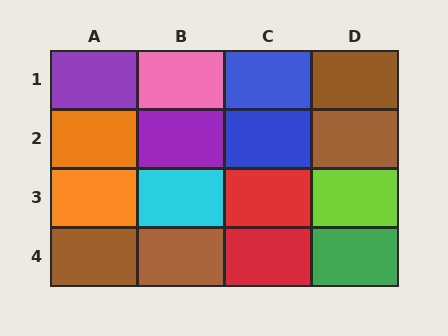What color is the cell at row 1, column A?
Purple.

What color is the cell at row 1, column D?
Brown.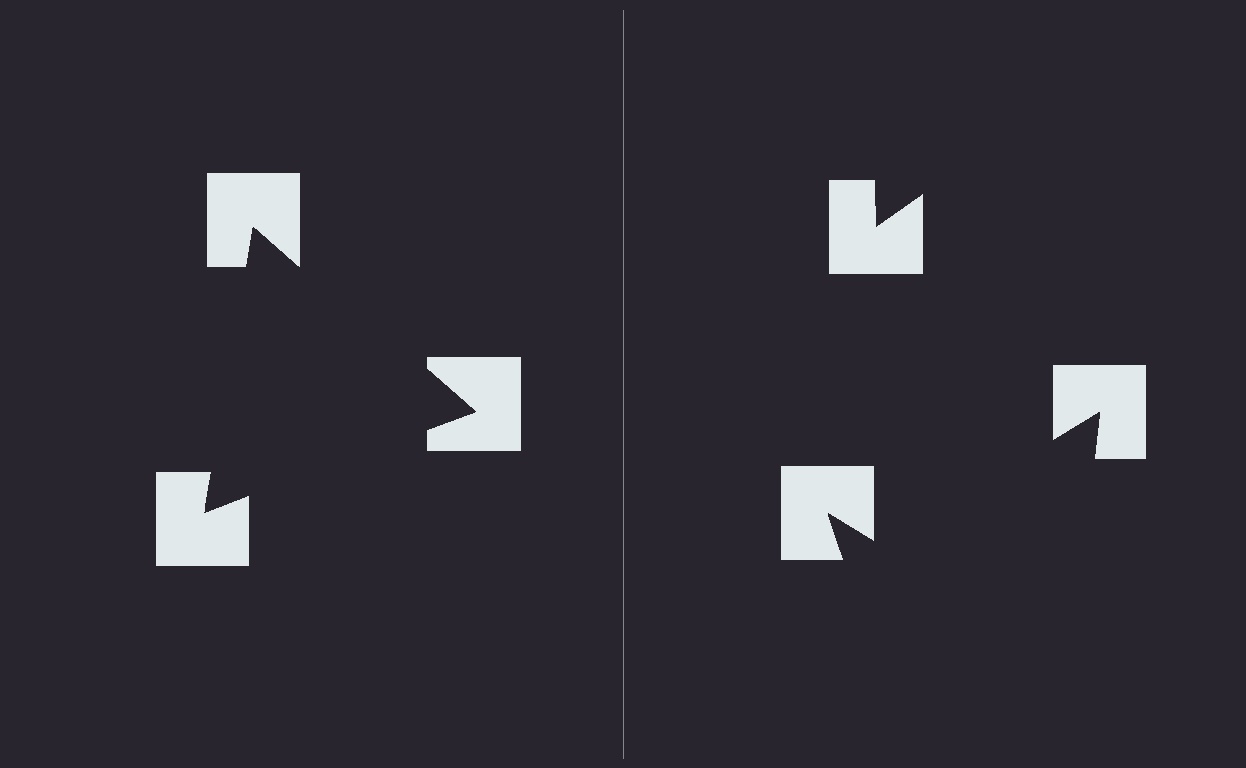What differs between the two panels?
The notched squares are positioned identically on both sides; only the wedge orientations differ. On the left they align to a triangle; on the right they are misaligned.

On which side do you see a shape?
An illusory triangle appears on the left side. On the right side the wedge cuts are rotated, so no coherent shape forms.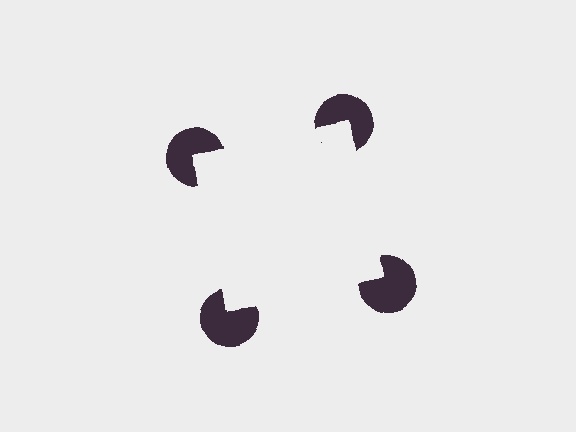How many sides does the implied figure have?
4 sides.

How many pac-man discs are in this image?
There are 4 — one at each vertex of the illusory square.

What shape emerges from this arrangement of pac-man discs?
An illusory square — its edges are inferred from the aligned wedge cuts in the pac-man discs, not physically drawn.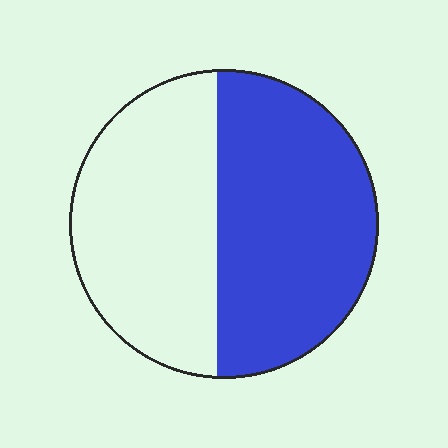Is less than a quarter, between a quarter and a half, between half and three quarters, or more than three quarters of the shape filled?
Between half and three quarters.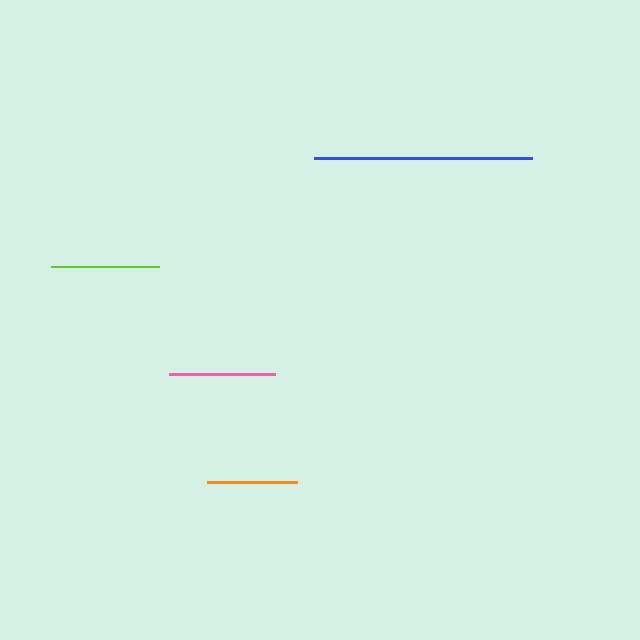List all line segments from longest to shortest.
From longest to shortest: blue, lime, pink, orange.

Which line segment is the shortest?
The orange line is the shortest at approximately 91 pixels.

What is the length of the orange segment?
The orange segment is approximately 91 pixels long.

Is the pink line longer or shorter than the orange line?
The pink line is longer than the orange line.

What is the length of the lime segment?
The lime segment is approximately 108 pixels long.